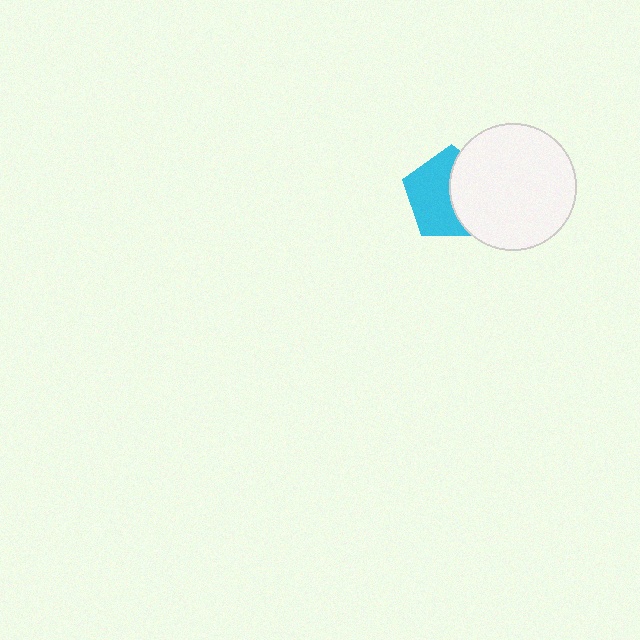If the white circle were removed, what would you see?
You would see the complete cyan pentagon.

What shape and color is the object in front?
The object in front is a white circle.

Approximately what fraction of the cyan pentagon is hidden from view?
Roughly 45% of the cyan pentagon is hidden behind the white circle.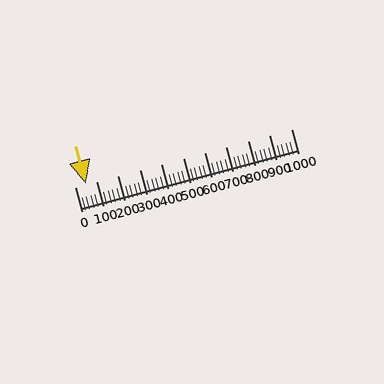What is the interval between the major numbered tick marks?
The major tick marks are spaced 100 units apart.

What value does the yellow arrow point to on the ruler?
The yellow arrow points to approximately 53.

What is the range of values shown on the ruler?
The ruler shows values from 0 to 1000.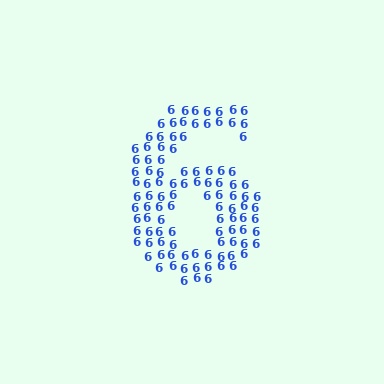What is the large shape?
The large shape is the digit 6.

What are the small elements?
The small elements are digit 6's.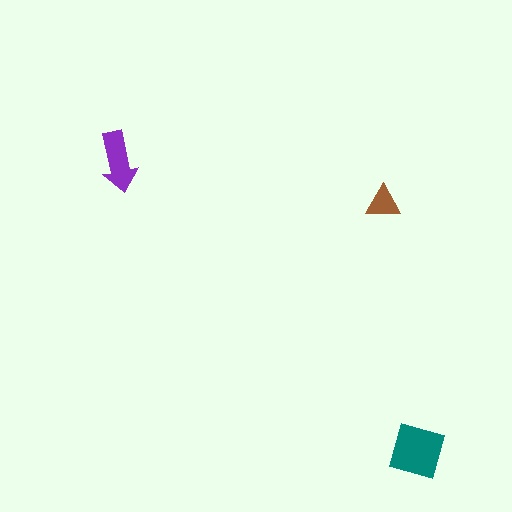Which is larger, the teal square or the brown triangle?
The teal square.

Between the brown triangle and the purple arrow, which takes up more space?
The purple arrow.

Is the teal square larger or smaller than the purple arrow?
Larger.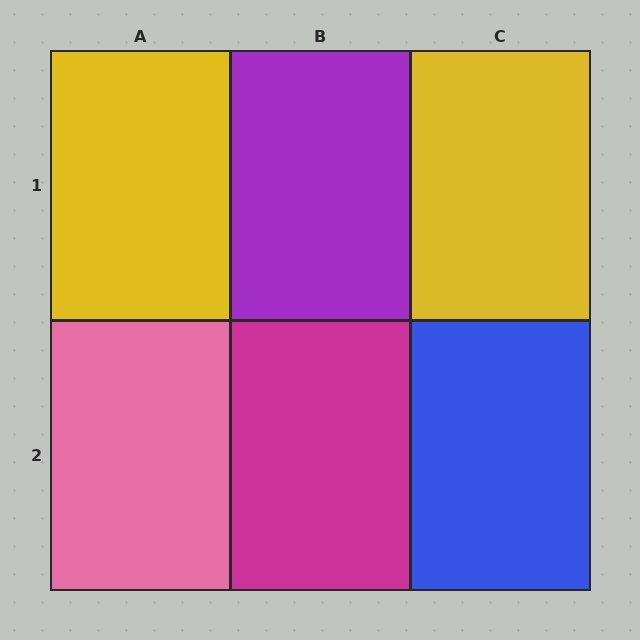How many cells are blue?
1 cell is blue.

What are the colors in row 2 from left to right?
Pink, magenta, blue.